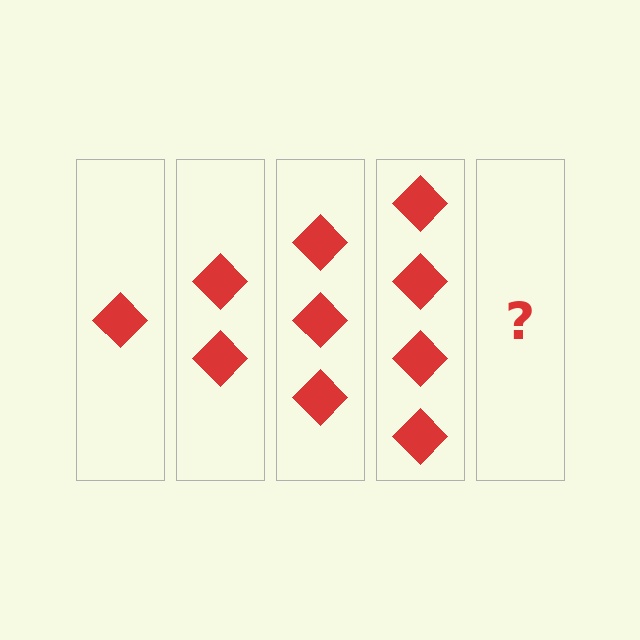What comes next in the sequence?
The next element should be 5 diamonds.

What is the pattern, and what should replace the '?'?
The pattern is that each step adds one more diamond. The '?' should be 5 diamonds.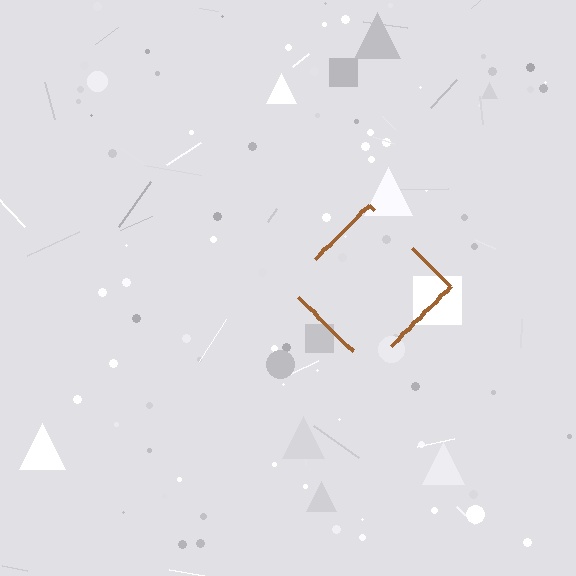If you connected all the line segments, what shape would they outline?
They would outline a diamond.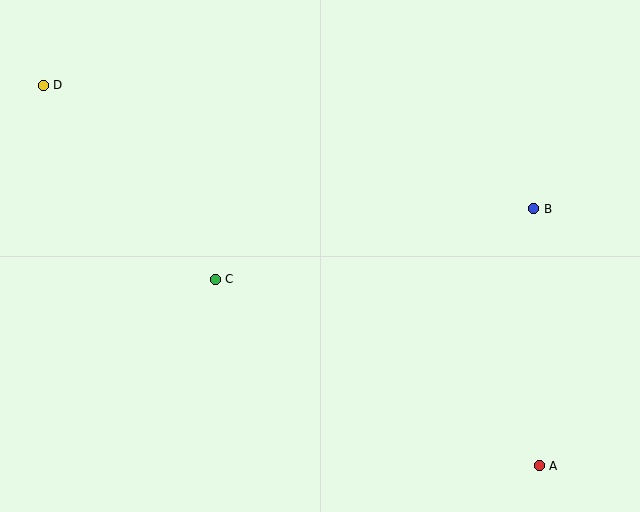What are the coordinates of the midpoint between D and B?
The midpoint between D and B is at (289, 147).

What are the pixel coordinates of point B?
Point B is at (534, 209).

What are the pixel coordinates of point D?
Point D is at (43, 85).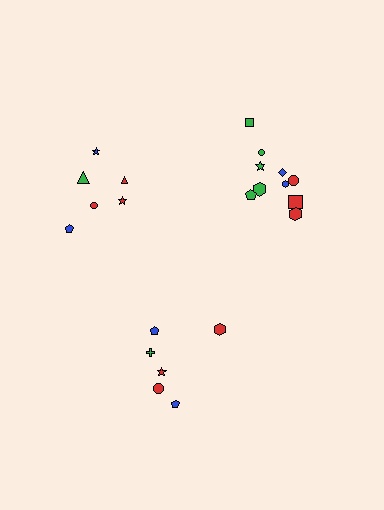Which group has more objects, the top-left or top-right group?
The top-right group.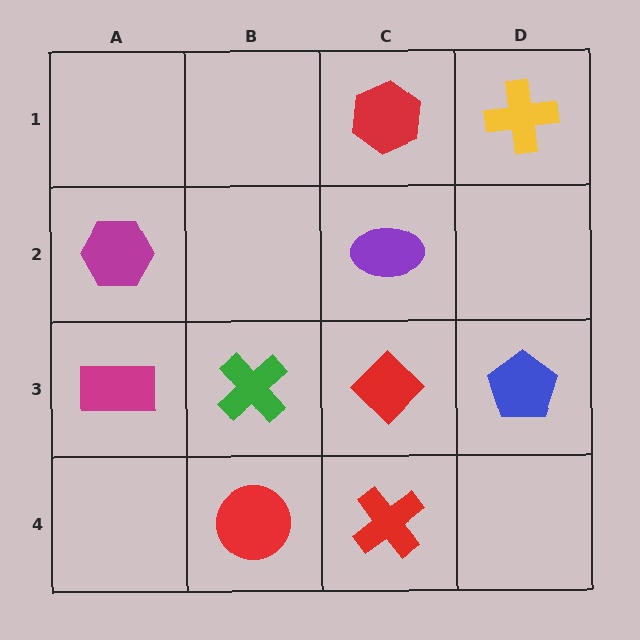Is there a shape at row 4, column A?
No, that cell is empty.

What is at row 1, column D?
A yellow cross.